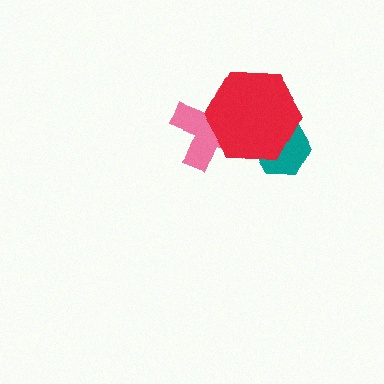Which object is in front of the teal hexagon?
The red hexagon is in front of the teal hexagon.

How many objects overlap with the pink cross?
1 object overlaps with the pink cross.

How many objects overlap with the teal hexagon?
1 object overlaps with the teal hexagon.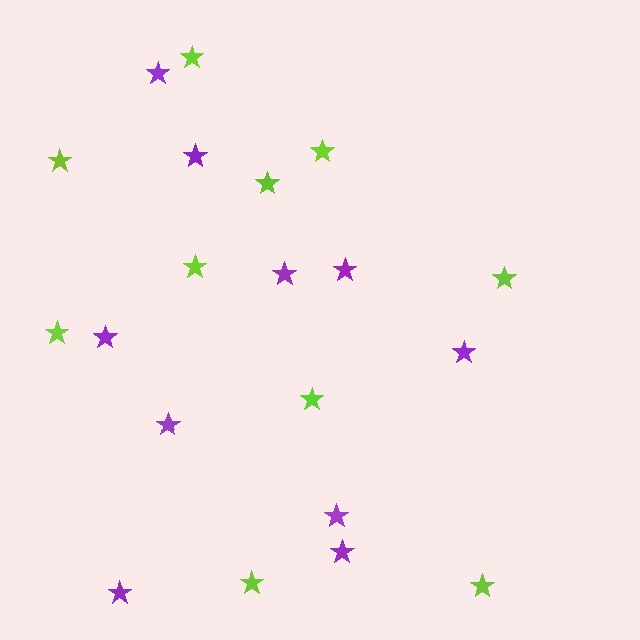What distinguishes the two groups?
There are 2 groups: one group of lime stars (10) and one group of purple stars (10).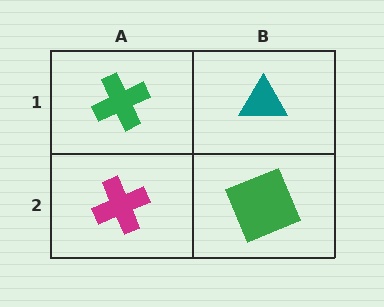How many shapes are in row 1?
2 shapes.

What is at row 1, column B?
A teal triangle.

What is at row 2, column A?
A magenta cross.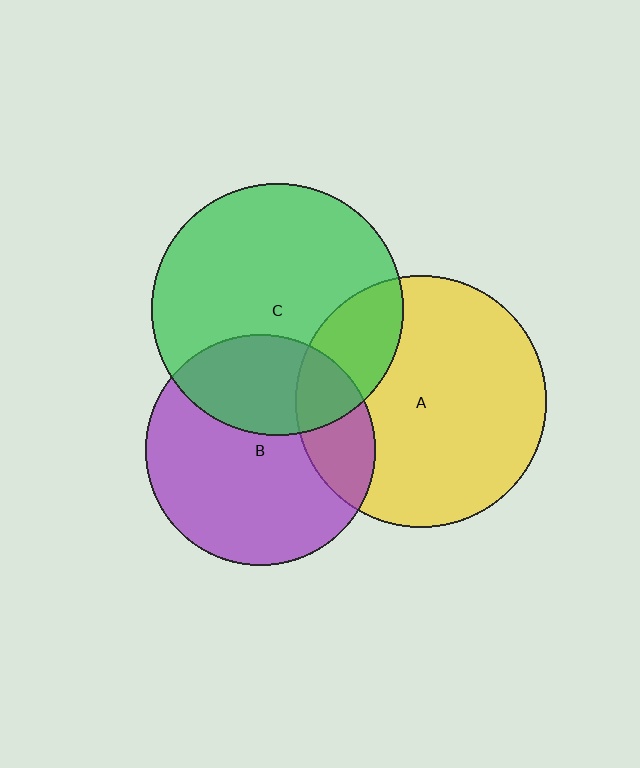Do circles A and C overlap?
Yes.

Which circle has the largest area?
Circle A (yellow).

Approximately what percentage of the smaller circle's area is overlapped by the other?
Approximately 20%.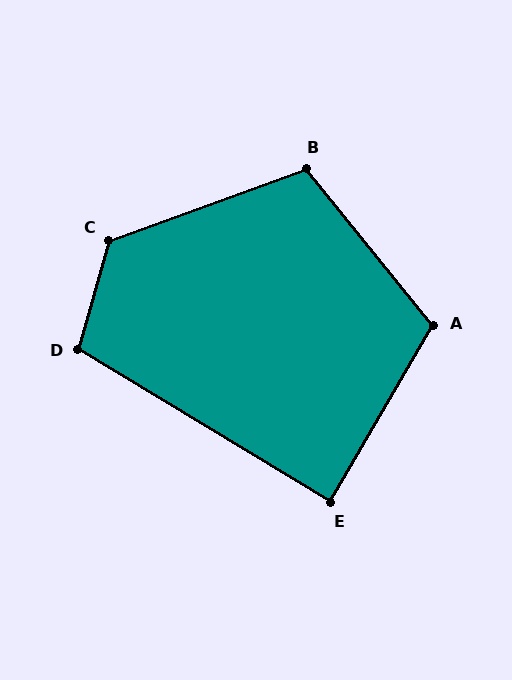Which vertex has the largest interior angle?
C, at approximately 125 degrees.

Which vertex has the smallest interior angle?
E, at approximately 89 degrees.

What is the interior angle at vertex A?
Approximately 111 degrees (obtuse).